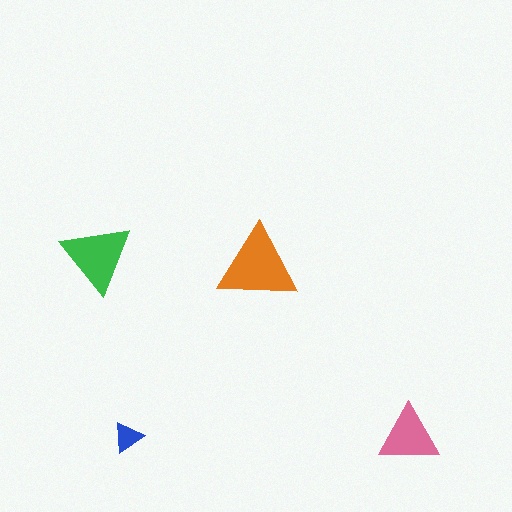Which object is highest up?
The green triangle is topmost.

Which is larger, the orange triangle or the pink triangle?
The orange one.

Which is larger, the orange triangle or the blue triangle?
The orange one.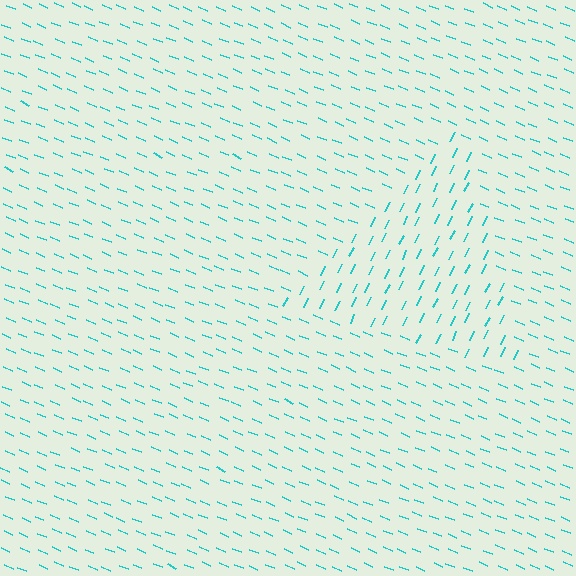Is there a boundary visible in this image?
Yes, there is a texture boundary formed by a change in line orientation.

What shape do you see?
I see a triangle.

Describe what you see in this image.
The image is filled with small cyan line segments. A triangle region in the image has lines oriented differently from the surrounding lines, creating a visible texture boundary.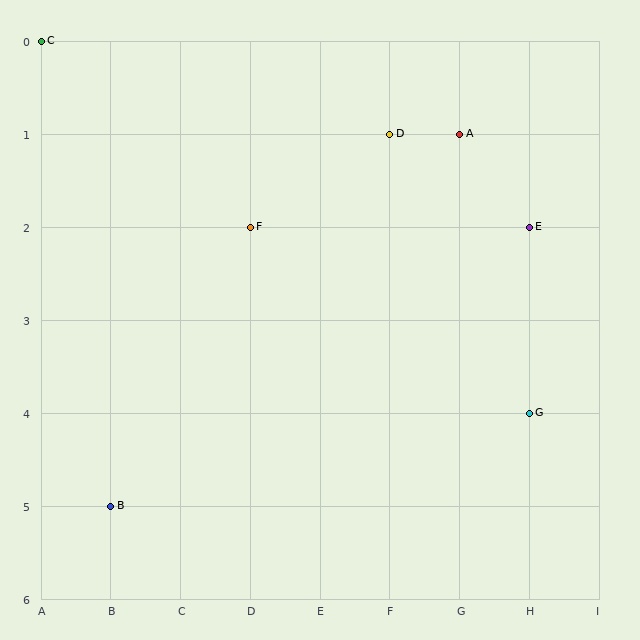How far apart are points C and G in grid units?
Points C and G are 7 columns and 4 rows apart (about 8.1 grid units diagonally).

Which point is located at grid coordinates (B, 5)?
Point B is at (B, 5).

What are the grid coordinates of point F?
Point F is at grid coordinates (D, 2).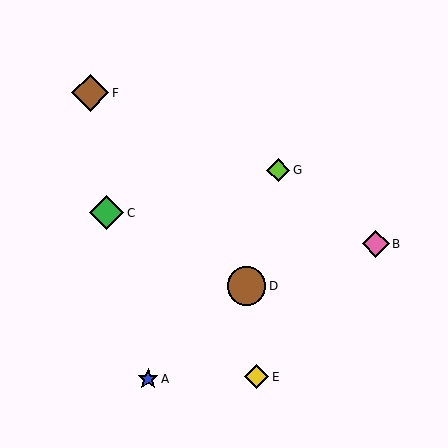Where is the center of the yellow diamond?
The center of the yellow diamond is at (256, 377).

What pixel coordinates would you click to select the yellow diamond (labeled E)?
Click at (256, 377) to select the yellow diamond E.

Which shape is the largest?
The brown circle (labeled D) is the largest.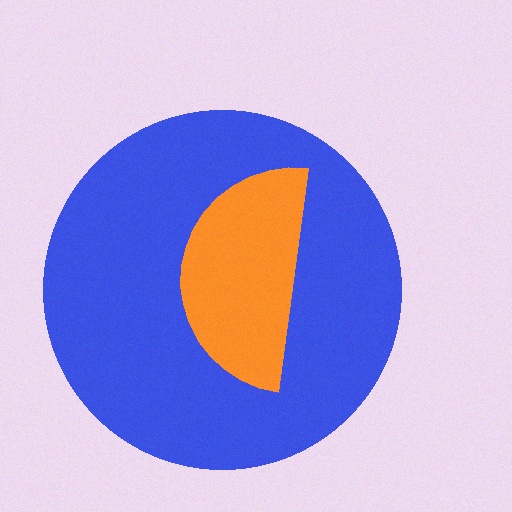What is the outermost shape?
The blue circle.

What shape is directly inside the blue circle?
The orange semicircle.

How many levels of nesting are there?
2.